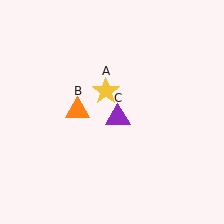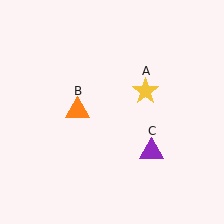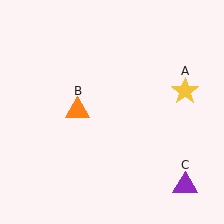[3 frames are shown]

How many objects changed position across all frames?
2 objects changed position: yellow star (object A), purple triangle (object C).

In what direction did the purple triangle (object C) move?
The purple triangle (object C) moved down and to the right.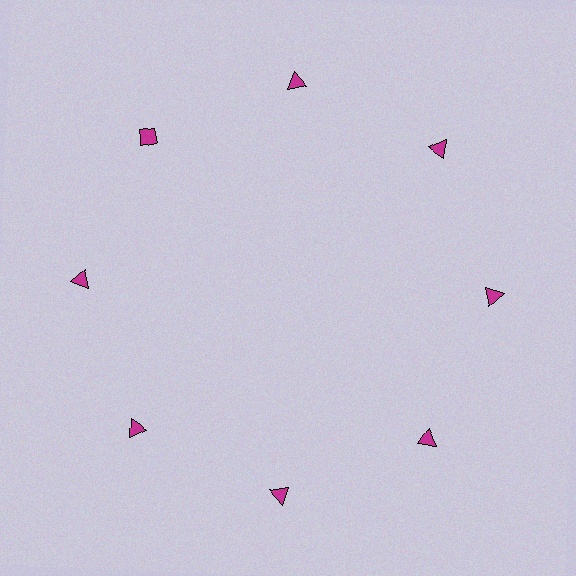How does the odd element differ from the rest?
It has a different shape: diamond instead of triangle.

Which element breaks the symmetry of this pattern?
The magenta diamond at roughly the 10 o'clock position breaks the symmetry. All other shapes are magenta triangles.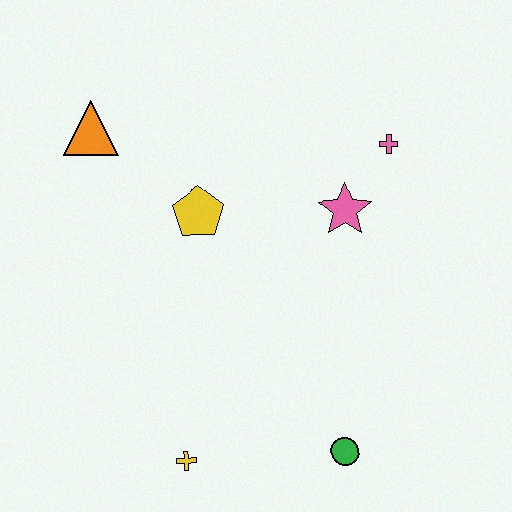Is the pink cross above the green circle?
Yes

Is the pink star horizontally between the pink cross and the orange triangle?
Yes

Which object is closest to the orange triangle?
The yellow pentagon is closest to the orange triangle.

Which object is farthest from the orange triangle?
The green circle is farthest from the orange triangle.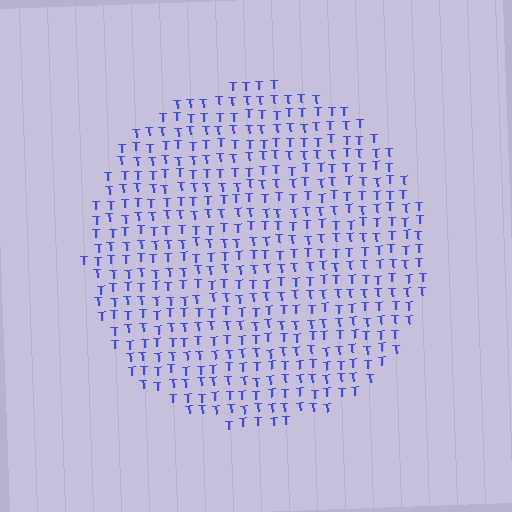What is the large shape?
The large shape is a circle.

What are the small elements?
The small elements are letter T's.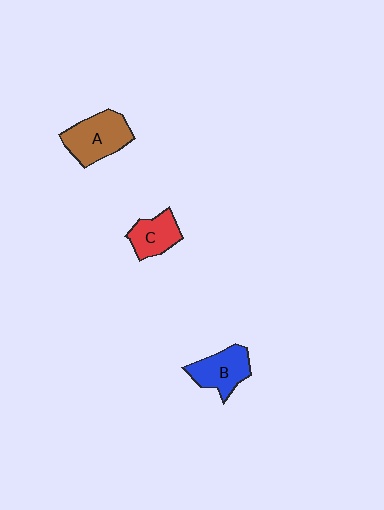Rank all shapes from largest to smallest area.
From largest to smallest: A (brown), B (blue), C (red).